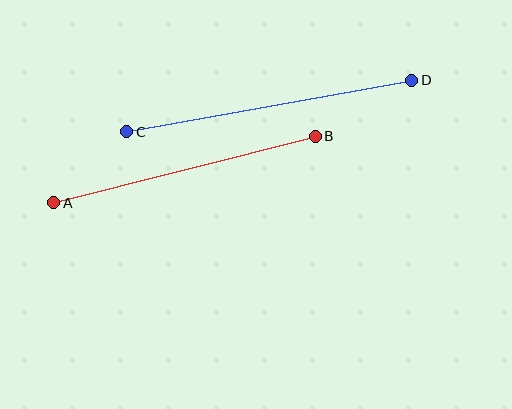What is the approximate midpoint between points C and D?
The midpoint is at approximately (269, 106) pixels.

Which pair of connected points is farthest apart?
Points C and D are farthest apart.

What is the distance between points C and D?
The distance is approximately 290 pixels.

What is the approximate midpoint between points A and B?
The midpoint is at approximately (185, 170) pixels.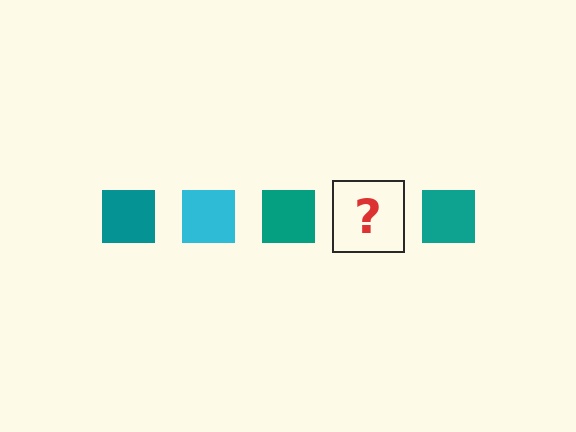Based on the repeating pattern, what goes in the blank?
The blank should be a cyan square.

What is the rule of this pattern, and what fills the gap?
The rule is that the pattern cycles through teal, cyan squares. The gap should be filled with a cyan square.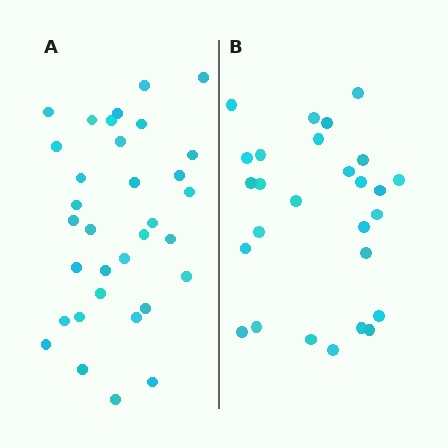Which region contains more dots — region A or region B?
Region A (the left region) has more dots.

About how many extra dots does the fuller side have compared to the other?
Region A has about 6 more dots than region B.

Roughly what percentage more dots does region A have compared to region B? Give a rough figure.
About 20% more.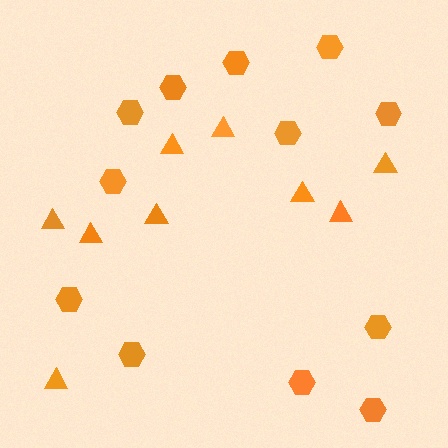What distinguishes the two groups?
There are 2 groups: one group of triangles (9) and one group of hexagons (12).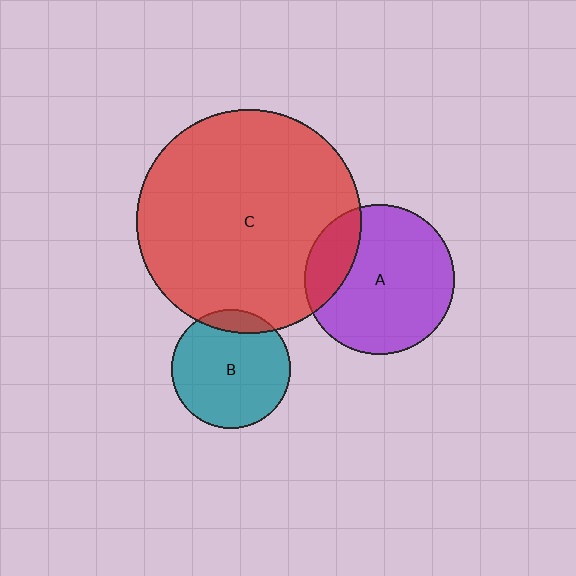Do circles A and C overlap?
Yes.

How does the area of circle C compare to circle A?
Approximately 2.2 times.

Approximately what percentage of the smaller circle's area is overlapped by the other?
Approximately 20%.